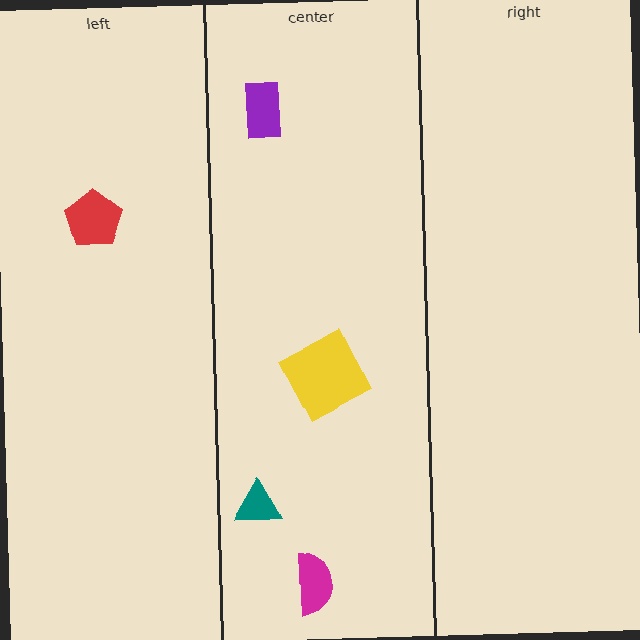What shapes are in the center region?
The yellow square, the teal triangle, the magenta semicircle, the purple rectangle.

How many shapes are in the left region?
1.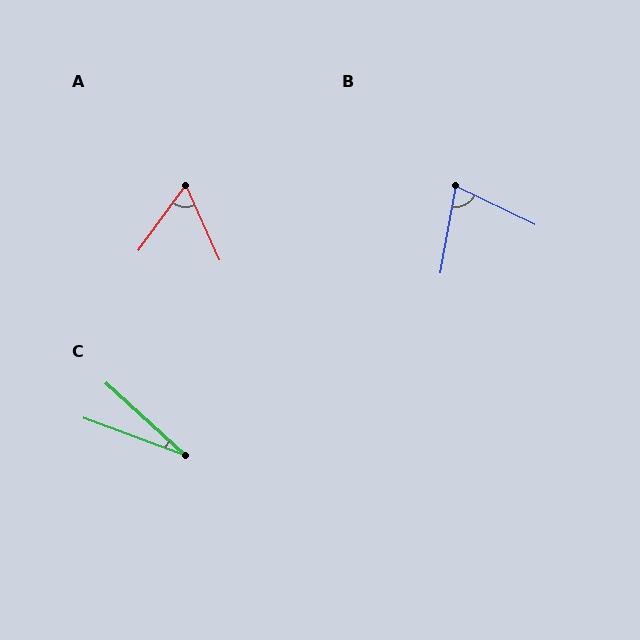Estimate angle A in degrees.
Approximately 60 degrees.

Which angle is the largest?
B, at approximately 75 degrees.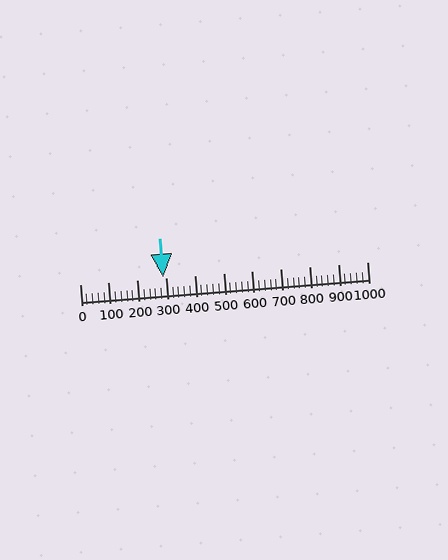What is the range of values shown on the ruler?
The ruler shows values from 0 to 1000.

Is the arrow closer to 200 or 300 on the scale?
The arrow is closer to 300.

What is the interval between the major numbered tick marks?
The major tick marks are spaced 100 units apart.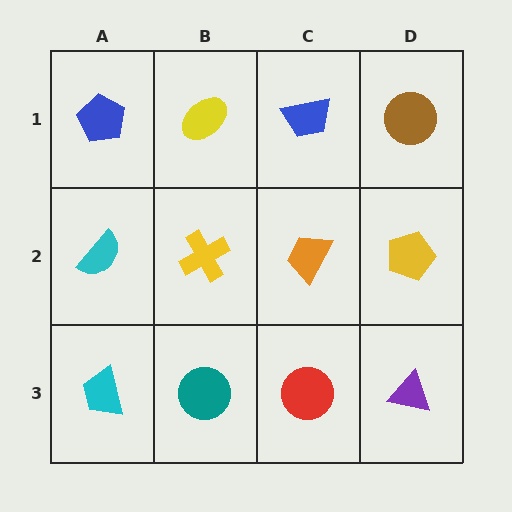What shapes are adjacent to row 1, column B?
A yellow cross (row 2, column B), a blue pentagon (row 1, column A), a blue trapezoid (row 1, column C).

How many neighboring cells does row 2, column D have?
3.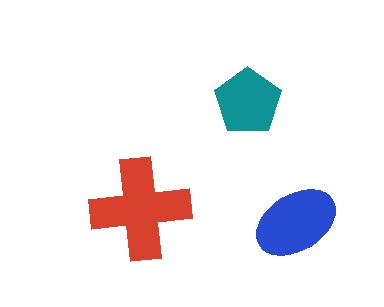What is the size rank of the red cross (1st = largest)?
1st.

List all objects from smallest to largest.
The teal pentagon, the blue ellipse, the red cross.